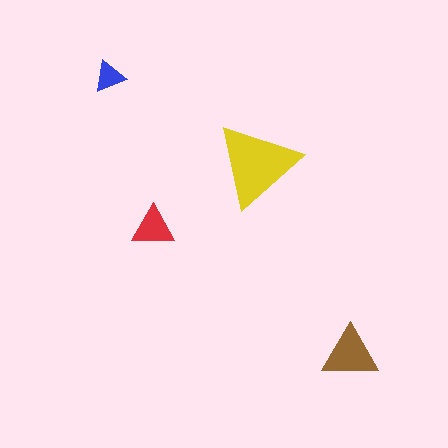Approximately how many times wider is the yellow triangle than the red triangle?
About 2 times wider.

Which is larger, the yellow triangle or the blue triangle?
The yellow one.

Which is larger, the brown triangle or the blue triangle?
The brown one.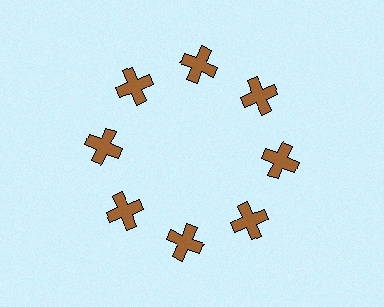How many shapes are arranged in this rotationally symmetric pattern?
There are 8 shapes, arranged in 8 groups of 1.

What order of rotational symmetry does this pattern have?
This pattern has 8-fold rotational symmetry.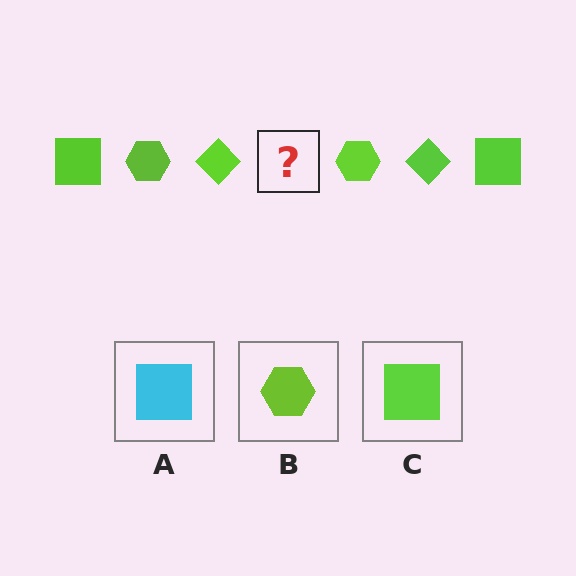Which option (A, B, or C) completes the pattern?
C.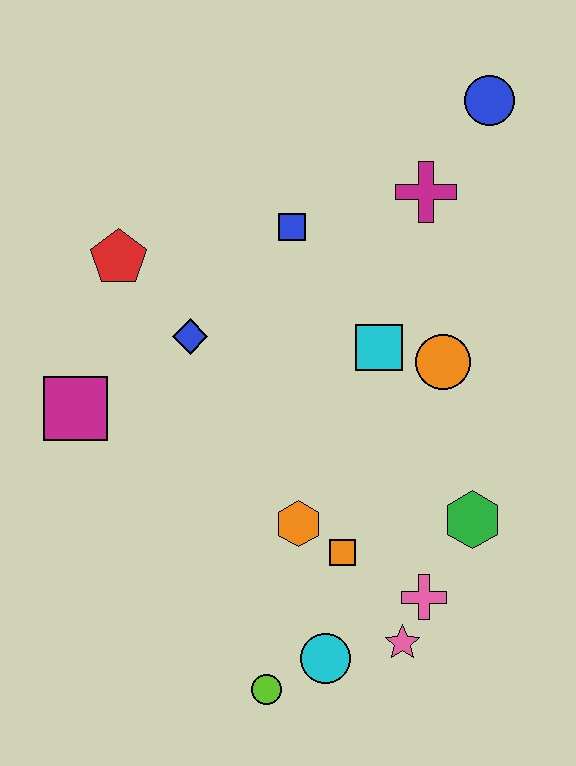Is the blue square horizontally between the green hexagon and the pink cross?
No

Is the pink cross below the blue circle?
Yes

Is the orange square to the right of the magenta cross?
No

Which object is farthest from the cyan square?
The lime circle is farthest from the cyan square.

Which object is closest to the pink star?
The pink cross is closest to the pink star.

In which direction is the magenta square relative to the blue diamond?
The magenta square is to the left of the blue diamond.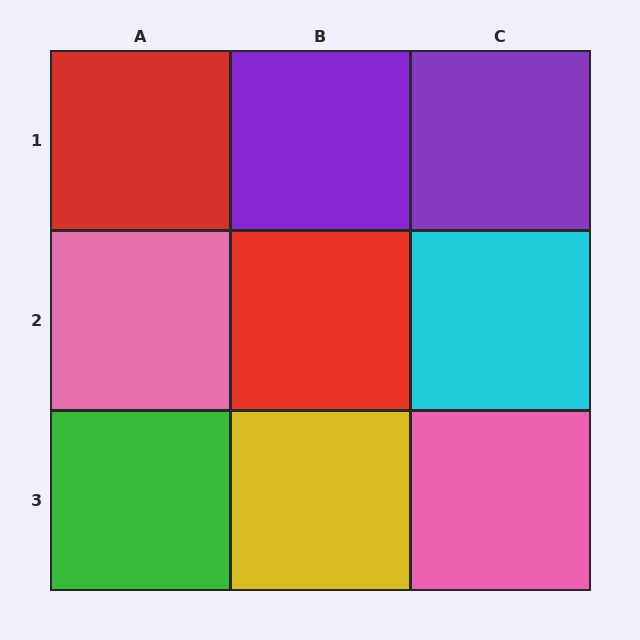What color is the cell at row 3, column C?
Pink.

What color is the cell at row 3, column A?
Green.